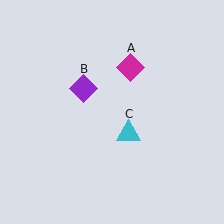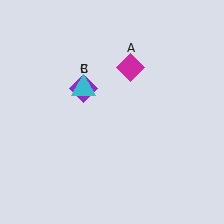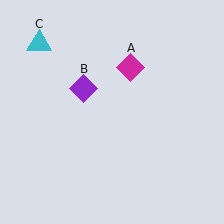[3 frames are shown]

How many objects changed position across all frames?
1 object changed position: cyan triangle (object C).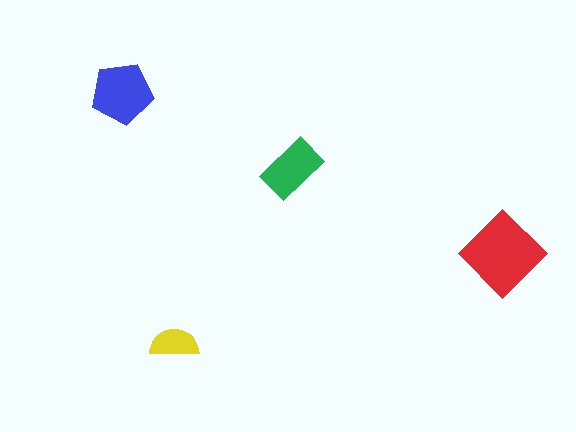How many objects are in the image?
There are 4 objects in the image.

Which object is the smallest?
The yellow semicircle.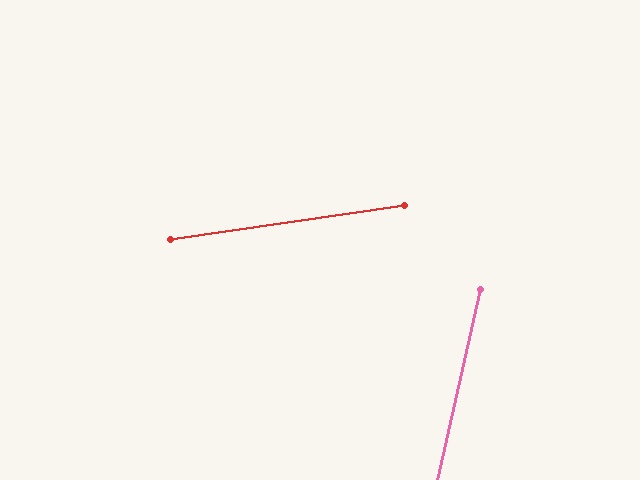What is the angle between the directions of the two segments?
Approximately 69 degrees.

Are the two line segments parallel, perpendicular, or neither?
Neither parallel nor perpendicular — they differ by about 69°.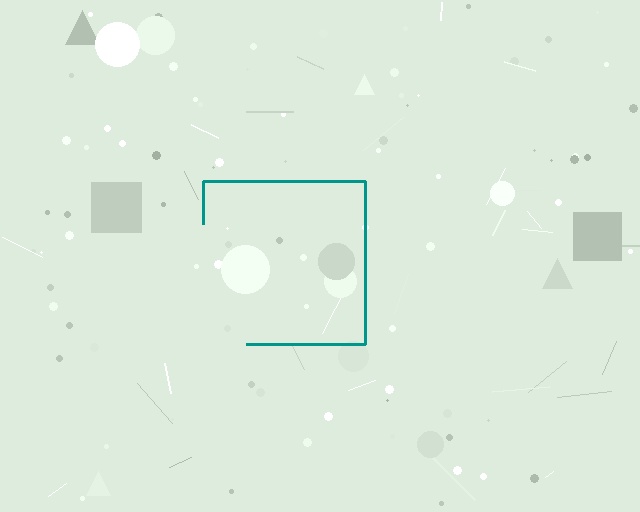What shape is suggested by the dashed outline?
The dashed outline suggests a square.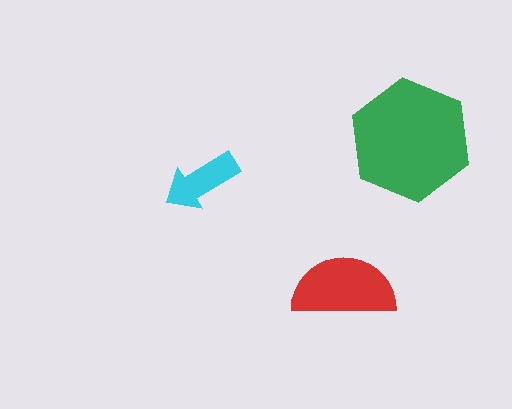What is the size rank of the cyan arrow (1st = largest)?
3rd.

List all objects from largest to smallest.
The green hexagon, the red semicircle, the cyan arrow.